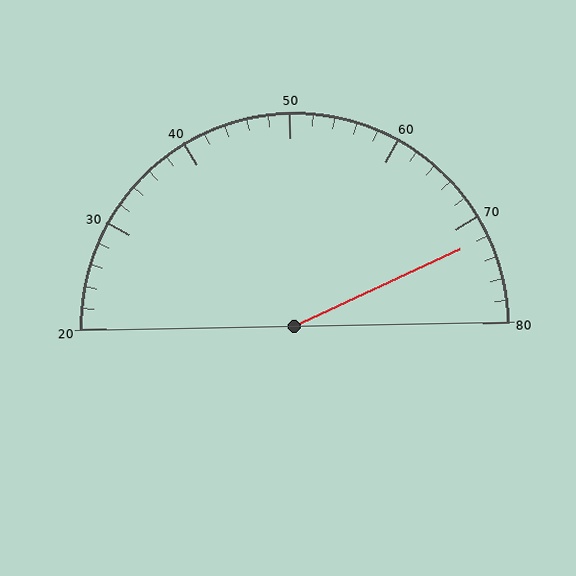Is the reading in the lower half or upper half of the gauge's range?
The reading is in the upper half of the range (20 to 80).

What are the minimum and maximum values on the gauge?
The gauge ranges from 20 to 80.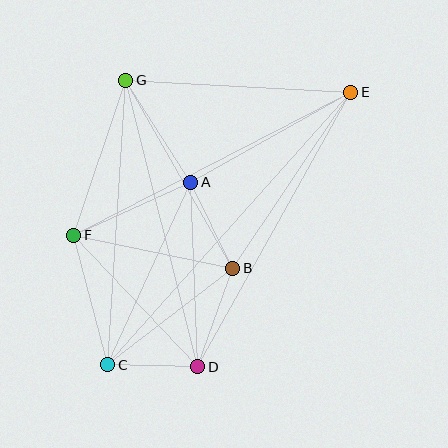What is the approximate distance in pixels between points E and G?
The distance between E and G is approximately 226 pixels.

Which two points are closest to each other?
Points C and D are closest to each other.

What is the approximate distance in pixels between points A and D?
The distance between A and D is approximately 185 pixels.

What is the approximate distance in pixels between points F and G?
The distance between F and G is approximately 163 pixels.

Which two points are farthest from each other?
Points C and E are farthest from each other.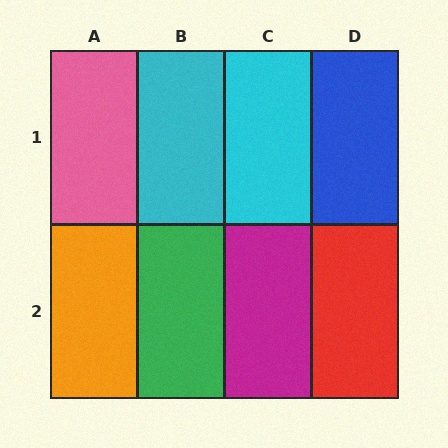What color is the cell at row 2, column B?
Green.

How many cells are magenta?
1 cell is magenta.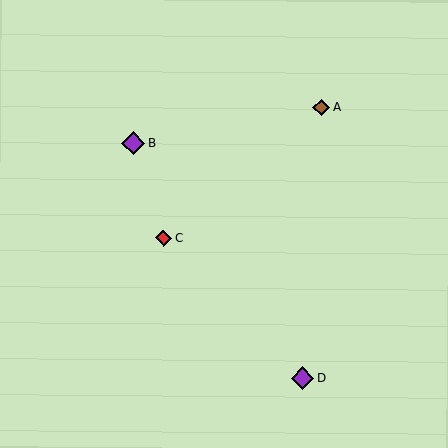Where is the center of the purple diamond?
The center of the purple diamond is at (302, 378).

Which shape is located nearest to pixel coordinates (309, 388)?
The purple diamond (labeled D) at (302, 378) is nearest to that location.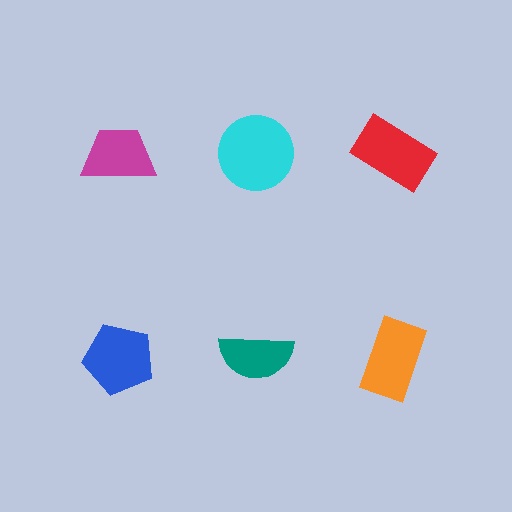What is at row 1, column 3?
A red rectangle.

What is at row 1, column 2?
A cyan circle.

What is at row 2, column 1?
A blue pentagon.